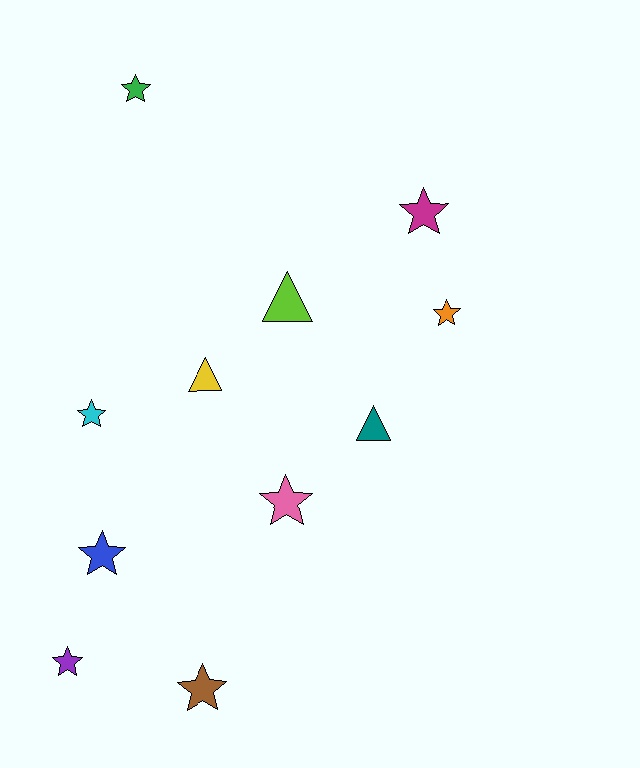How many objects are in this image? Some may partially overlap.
There are 11 objects.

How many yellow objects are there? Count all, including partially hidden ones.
There is 1 yellow object.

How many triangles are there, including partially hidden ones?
There are 3 triangles.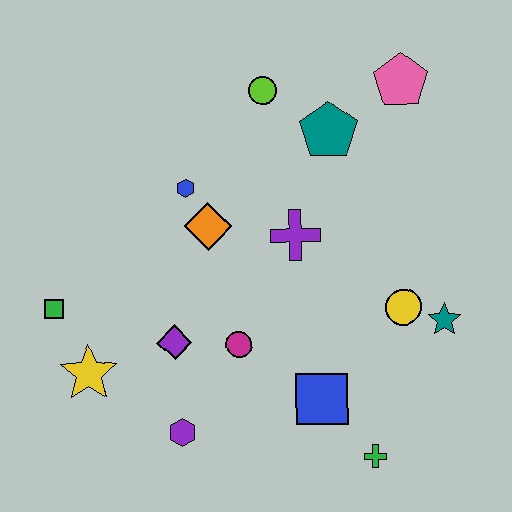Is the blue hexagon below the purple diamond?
No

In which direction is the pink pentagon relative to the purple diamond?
The pink pentagon is above the purple diamond.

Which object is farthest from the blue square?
The pink pentagon is farthest from the blue square.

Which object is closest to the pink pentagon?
The teal pentagon is closest to the pink pentagon.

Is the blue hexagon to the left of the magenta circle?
Yes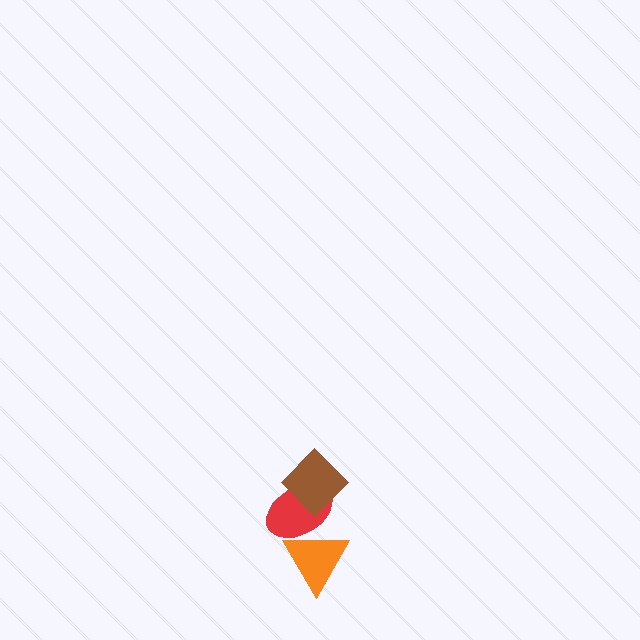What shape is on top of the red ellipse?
The brown diamond is on top of the red ellipse.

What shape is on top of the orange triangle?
The red ellipse is on top of the orange triangle.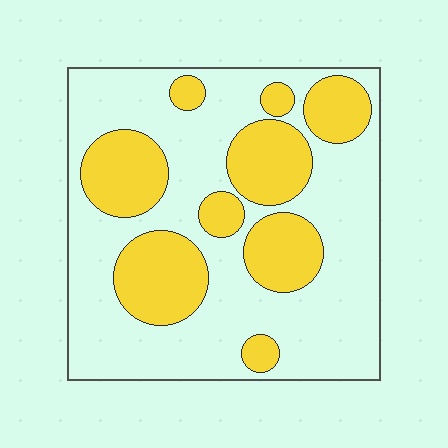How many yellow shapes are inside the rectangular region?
9.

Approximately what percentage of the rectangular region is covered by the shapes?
Approximately 35%.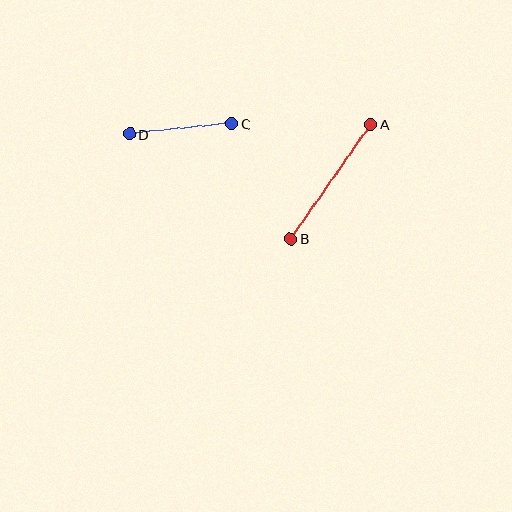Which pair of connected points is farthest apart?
Points A and B are farthest apart.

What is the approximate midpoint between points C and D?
The midpoint is at approximately (181, 129) pixels.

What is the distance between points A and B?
The distance is approximately 140 pixels.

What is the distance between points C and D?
The distance is approximately 103 pixels.